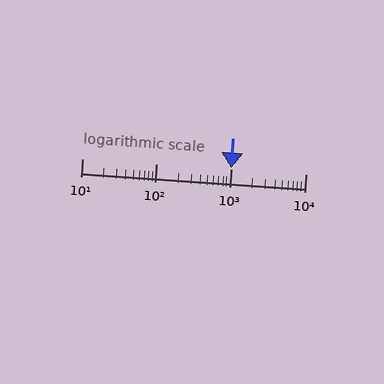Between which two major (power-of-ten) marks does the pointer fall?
The pointer is between 1000 and 10000.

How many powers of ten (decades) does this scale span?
The scale spans 3 decades, from 10 to 10000.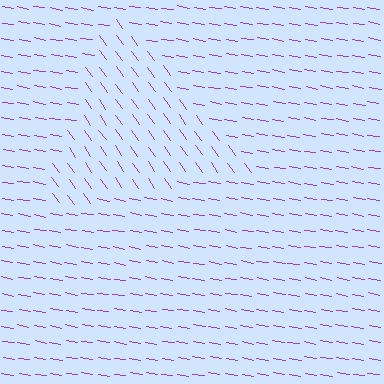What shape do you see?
I see a triangle.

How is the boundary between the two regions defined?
The boundary is defined purely by a change in line orientation (approximately 45 degrees difference). All lines are the same color and thickness.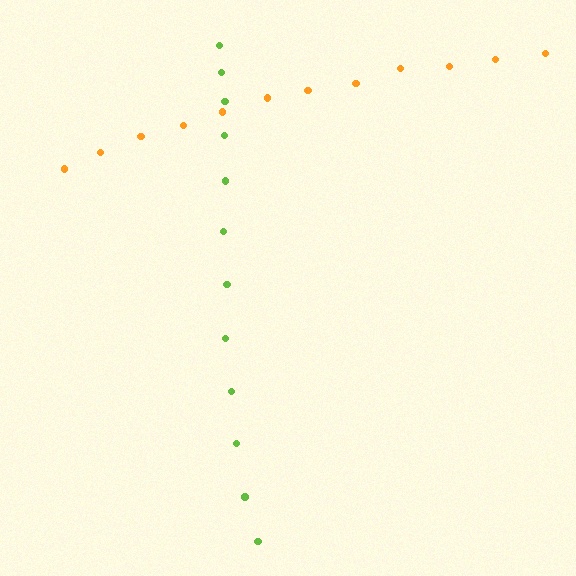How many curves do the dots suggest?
There are 2 distinct paths.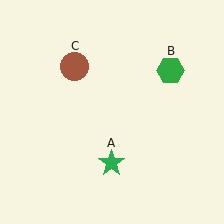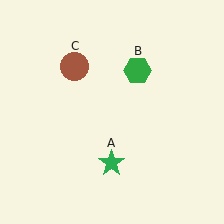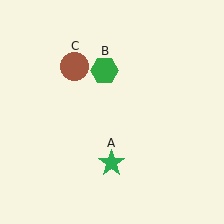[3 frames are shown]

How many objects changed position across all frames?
1 object changed position: green hexagon (object B).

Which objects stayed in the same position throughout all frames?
Green star (object A) and brown circle (object C) remained stationary.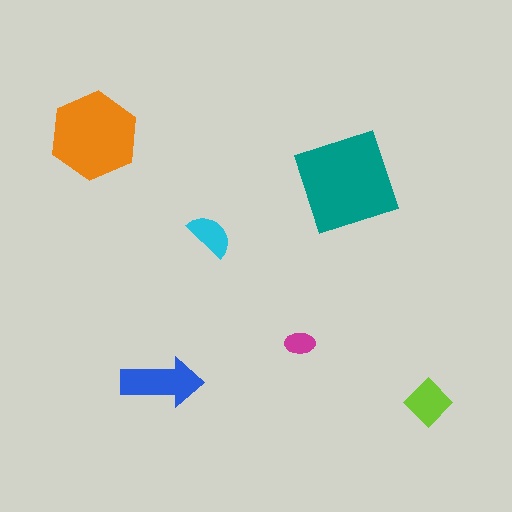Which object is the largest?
The teal square.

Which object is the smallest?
The magenta ellipse.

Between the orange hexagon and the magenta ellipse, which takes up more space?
The orange hexagon.